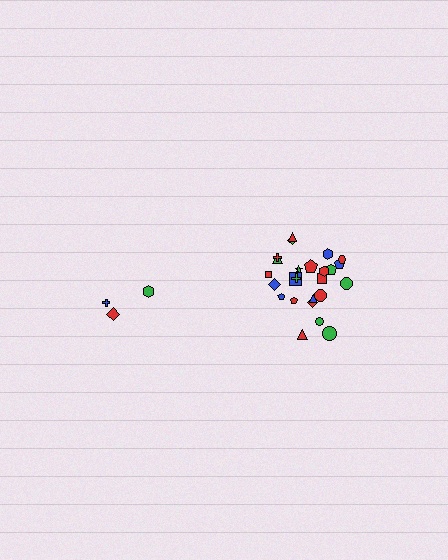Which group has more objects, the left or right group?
The right group.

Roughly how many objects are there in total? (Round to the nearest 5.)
Roughly 30 objects in total.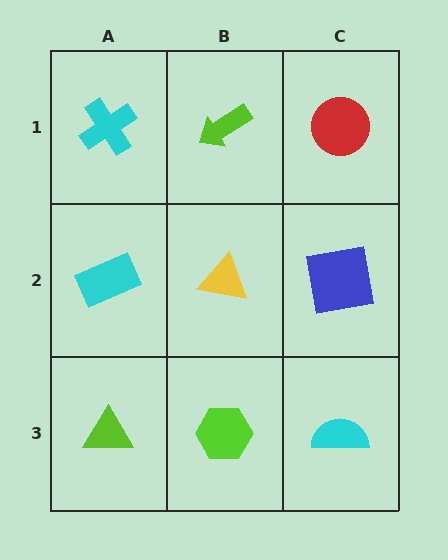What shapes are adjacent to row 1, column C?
A blue square (row 2, column C), a lime arrow (row 1, column B).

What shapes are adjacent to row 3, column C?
A blue square (row 2, column C), a lime hexagon (row 3, column B).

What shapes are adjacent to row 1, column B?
A yellow triangle (row 2, column B), a cyan cross (row 1, column A), a red circle (row 1, column C).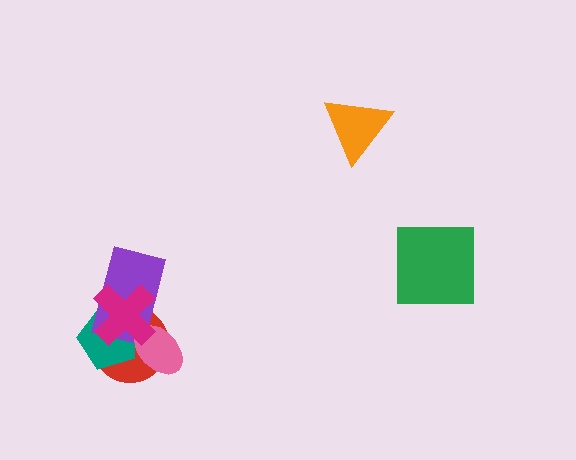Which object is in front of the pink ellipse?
The magenta cross is in front of the pink ellipse.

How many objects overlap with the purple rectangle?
4 objects overlap with the purple rectangle.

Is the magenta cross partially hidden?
No, no other shape covers it.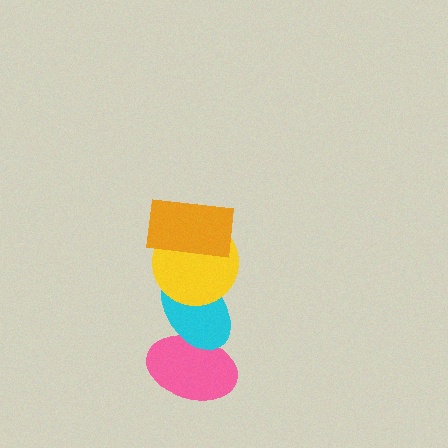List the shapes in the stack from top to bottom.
From top to bottom: the orange rectangle, the yellow circle, the cyan ellipse, the pink ellipse.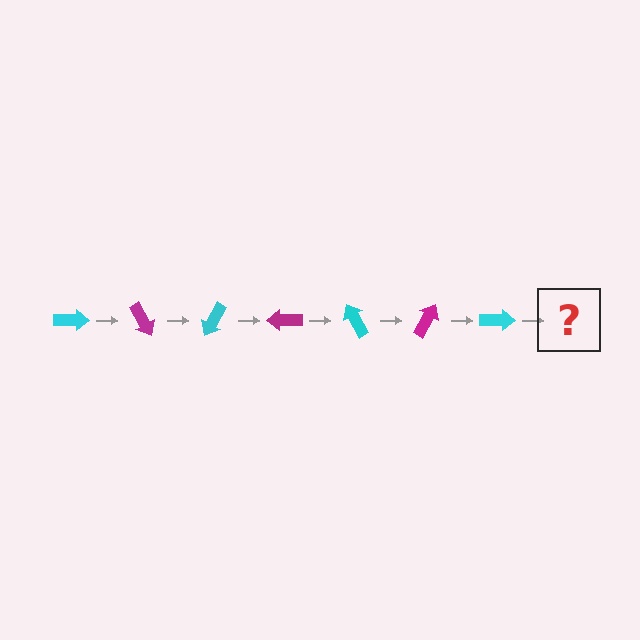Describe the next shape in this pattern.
It should be a magenta arrow, rotated 420 degrees from the start.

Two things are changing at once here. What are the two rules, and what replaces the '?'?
The two rules are that it rotates 60 degrees each step and the color cycles through cyan and magenta. The '?' should be a magenta arrow, rotated 420 degrees from the start.